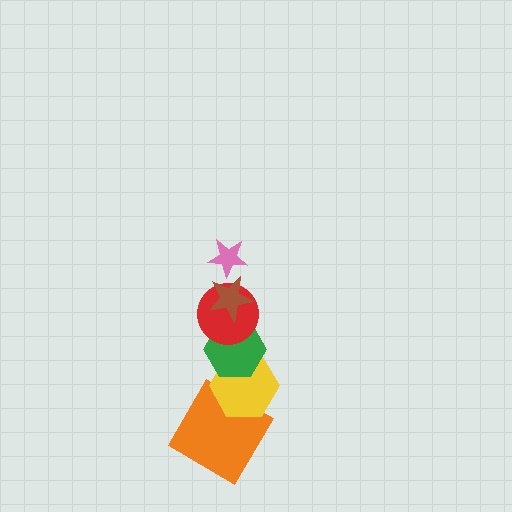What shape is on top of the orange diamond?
The yellow hexagon is on top of the orange diamond.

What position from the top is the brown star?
The brown star is 2nd from the top.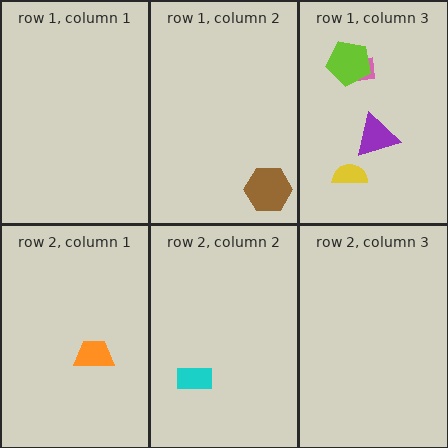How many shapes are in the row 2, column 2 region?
1.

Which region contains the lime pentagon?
The row 1, column 3 region.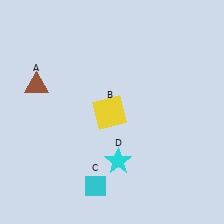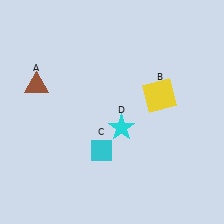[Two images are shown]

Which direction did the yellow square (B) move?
The yellow square (B) moved right.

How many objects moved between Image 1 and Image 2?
3 objects moved between the two images.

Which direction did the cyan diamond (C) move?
The cyan diamond (C) moved up.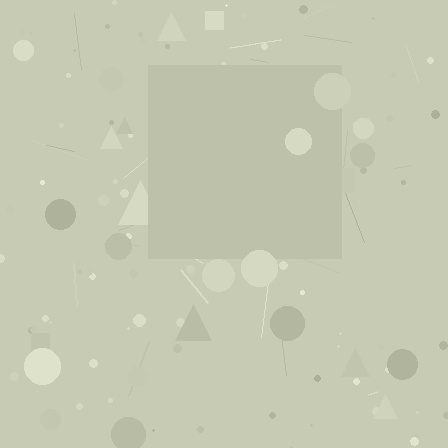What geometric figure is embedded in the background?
A square is embedded in the background.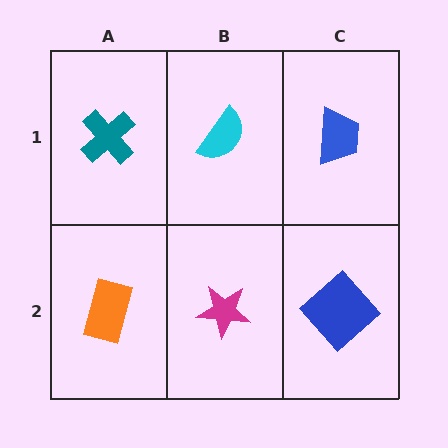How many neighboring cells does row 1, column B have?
3.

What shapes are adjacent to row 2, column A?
A teal cross (row 1, column A), a magenta star (row 2, column B).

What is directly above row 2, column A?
A teal cross.